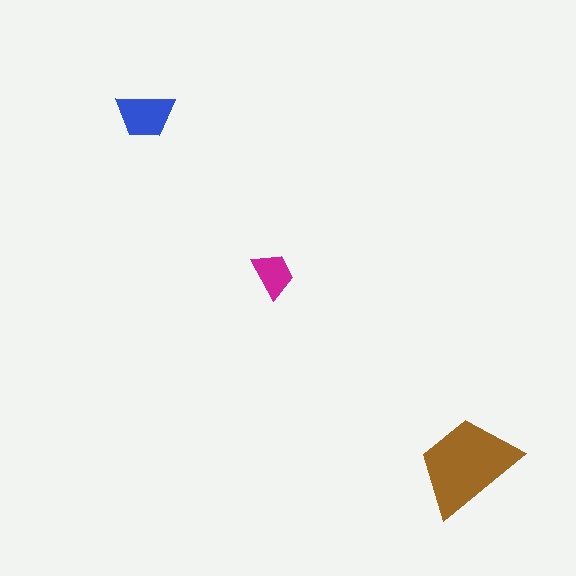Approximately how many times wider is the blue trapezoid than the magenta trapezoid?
About 1.5 times wider.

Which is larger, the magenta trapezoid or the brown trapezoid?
The brown one.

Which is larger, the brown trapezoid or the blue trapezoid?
The brown one.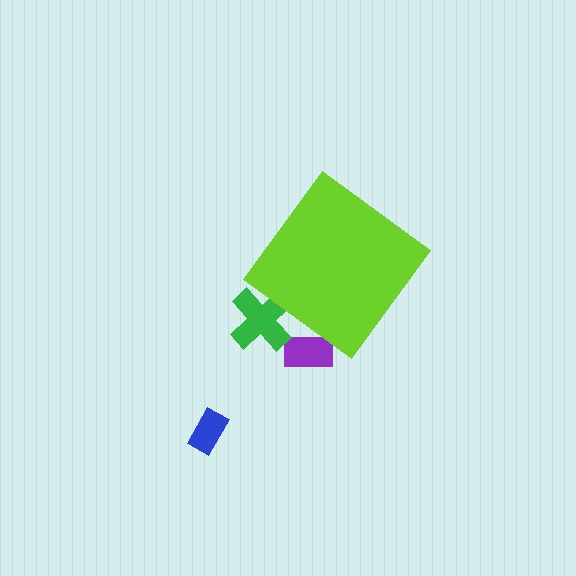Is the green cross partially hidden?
Yes, the green cross is partially hidden behind the lime diamond.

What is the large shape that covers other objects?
A lime diamond.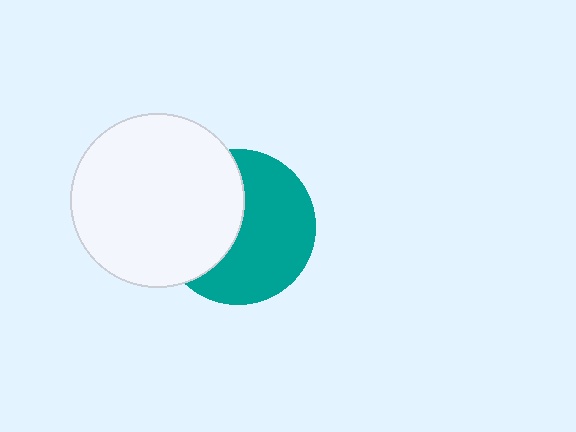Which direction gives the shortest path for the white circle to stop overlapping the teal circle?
Moving left gives the shortest separation.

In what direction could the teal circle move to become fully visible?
The teal circle could move right. That would shift it out from behind the white circle entirely.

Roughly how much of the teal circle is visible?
About half of it is visible (roughly 58%).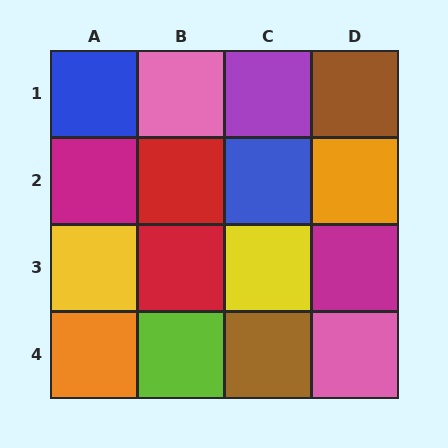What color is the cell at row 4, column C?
Brown.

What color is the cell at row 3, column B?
Red.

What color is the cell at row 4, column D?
Pink.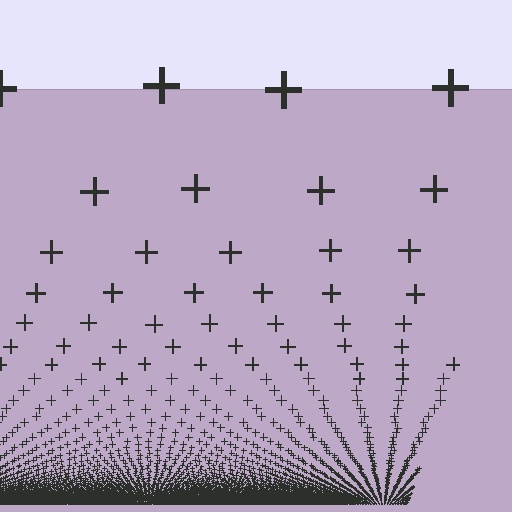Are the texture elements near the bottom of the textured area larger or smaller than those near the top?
Smaller. The gradient is inverted — elements near the bottom are smaller and denser.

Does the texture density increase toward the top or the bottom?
Density increases toward the bottom.